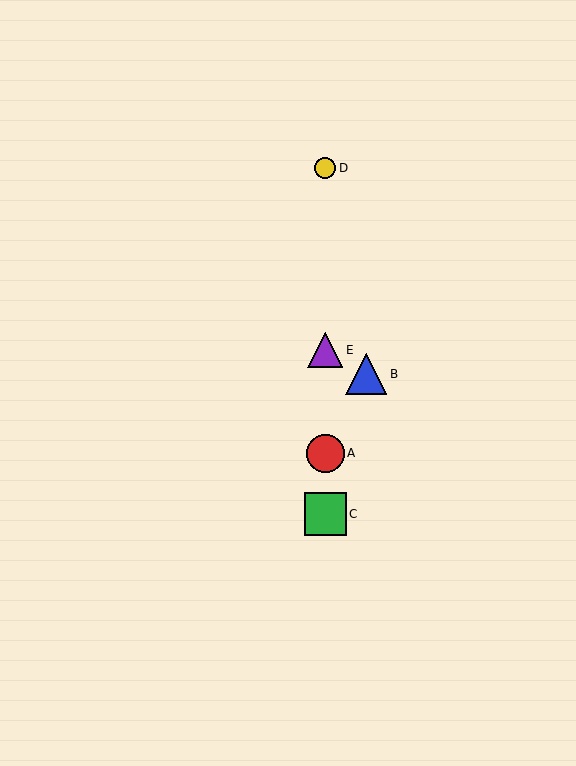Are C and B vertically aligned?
No, C is at x≈325 and B is at x≈366.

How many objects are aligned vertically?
4 objects (A, C, D, E) are aligned vertically.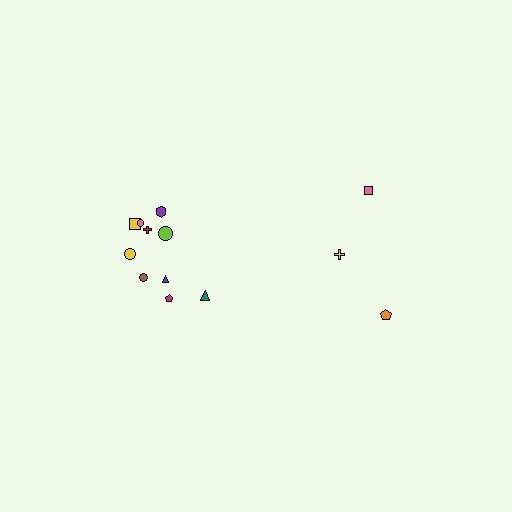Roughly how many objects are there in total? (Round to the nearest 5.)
Roughly 15 objects in total.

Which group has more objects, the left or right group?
The left group.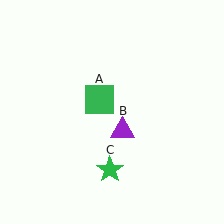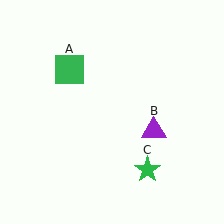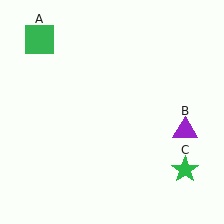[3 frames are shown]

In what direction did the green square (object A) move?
The green square (object A) moved up and to the left.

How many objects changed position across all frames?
3 objects changed position: green square (object A), purple triangle (object B), green star (object C).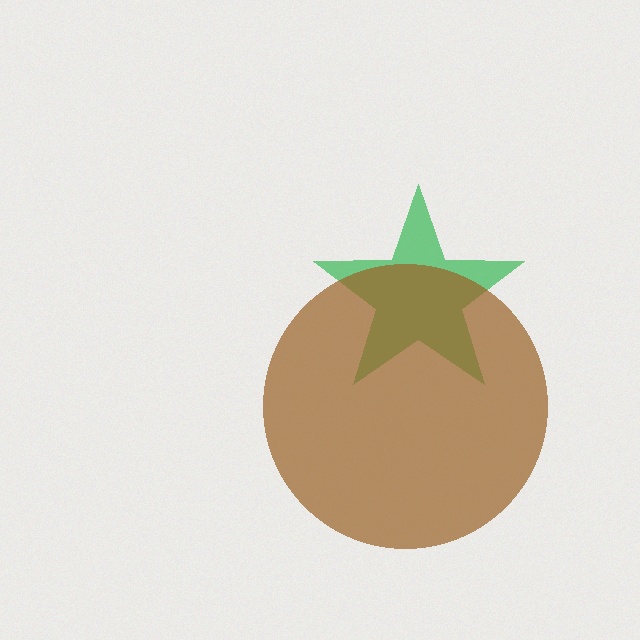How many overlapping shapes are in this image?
There are 2 overlapping shapes in the image.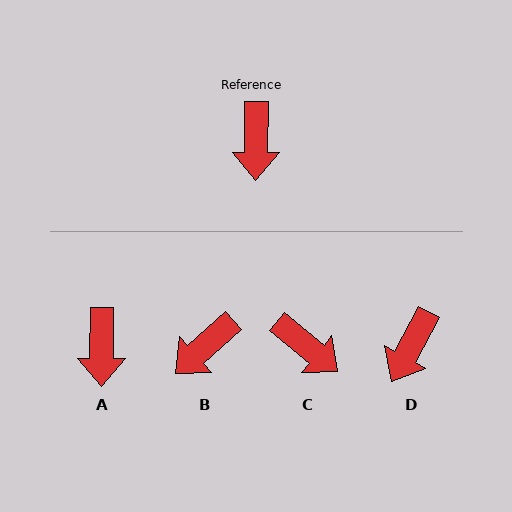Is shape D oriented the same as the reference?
No, it is off by about 28 degrees.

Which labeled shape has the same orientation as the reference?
A.